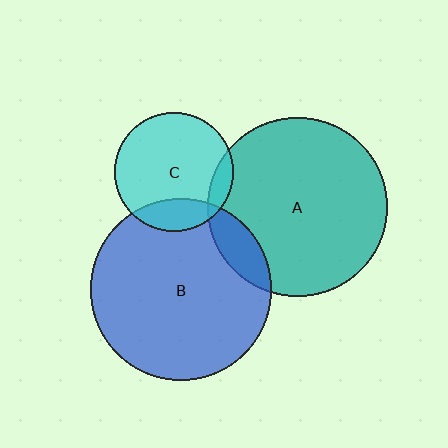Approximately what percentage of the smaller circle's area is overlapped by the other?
Approximately 20%.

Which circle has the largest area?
Circle B (blue).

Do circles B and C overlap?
Yes.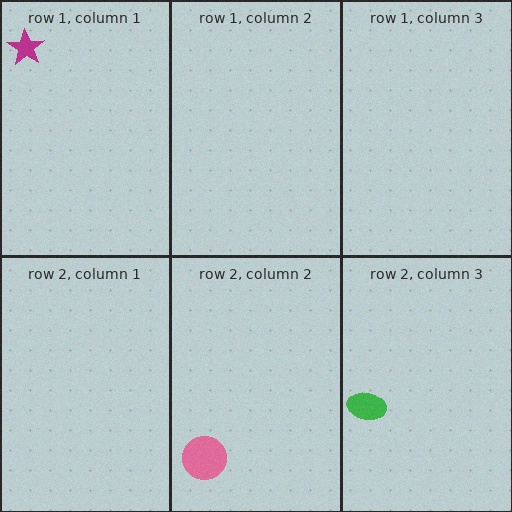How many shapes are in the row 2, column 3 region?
1.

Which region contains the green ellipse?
The row 2, column 3 region.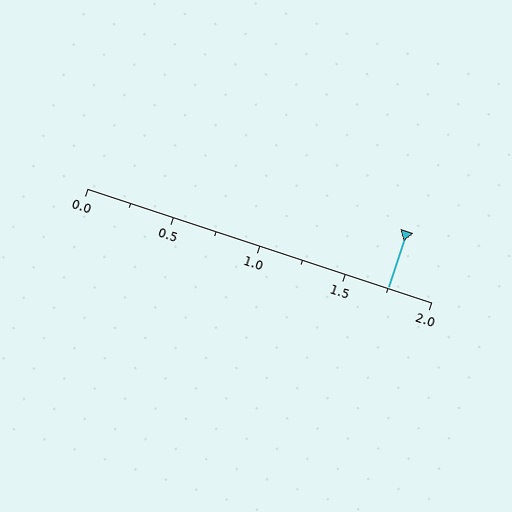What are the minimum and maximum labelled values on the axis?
The axis runs from 0.0 to 2.0.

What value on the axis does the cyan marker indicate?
The marker indicates approximately 1.75.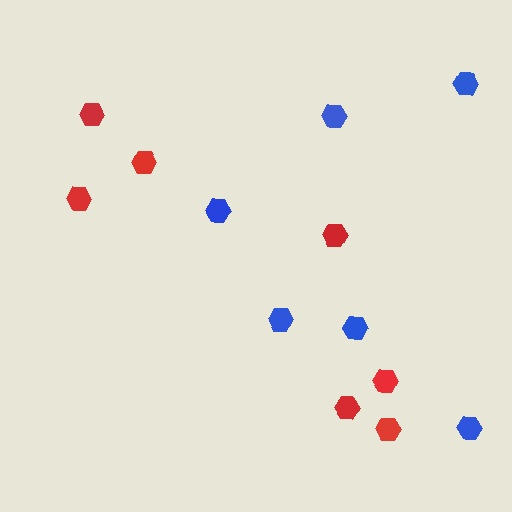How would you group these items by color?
There are 2 groups: one group of red hexagons (7) and one group of blue hexagons (6).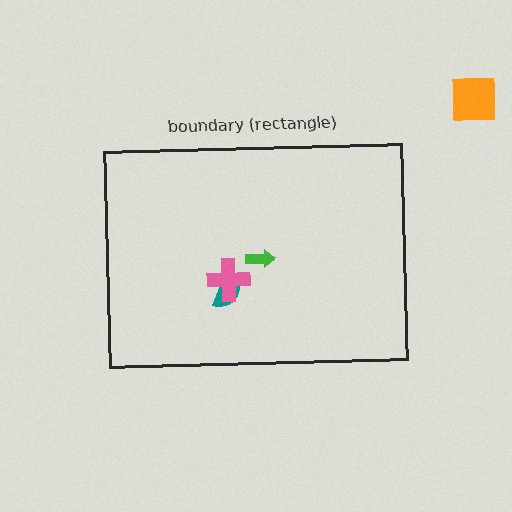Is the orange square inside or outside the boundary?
Outside.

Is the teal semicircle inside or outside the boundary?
Inside.